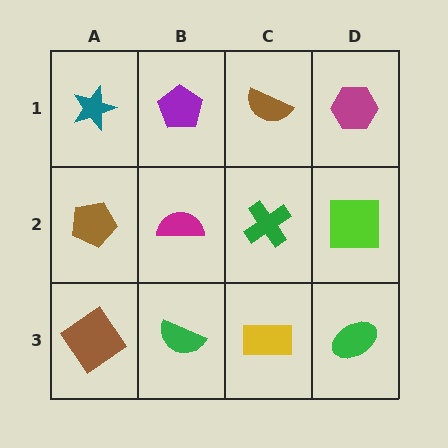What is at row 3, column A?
A brown diamond.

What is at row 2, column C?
A green cross.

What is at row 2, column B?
A magenta semicircle.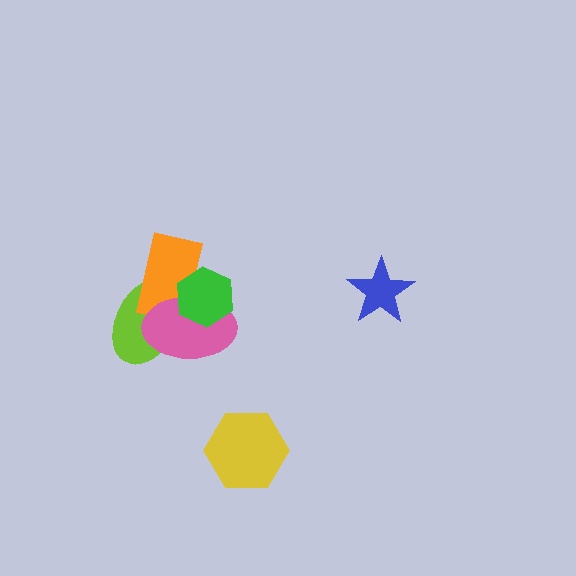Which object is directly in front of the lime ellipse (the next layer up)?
The orange rectangle is directly in front of the lime ellipse.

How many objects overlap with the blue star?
0 objects overlap with the blue star.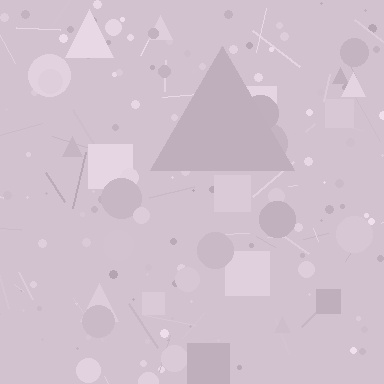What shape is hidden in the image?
A triangle is hidden in the image.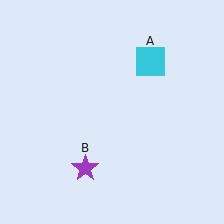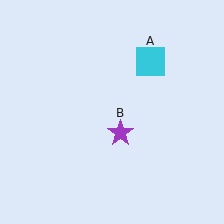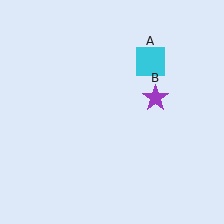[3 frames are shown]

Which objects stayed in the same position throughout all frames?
Cyan square (object A) remained stationary.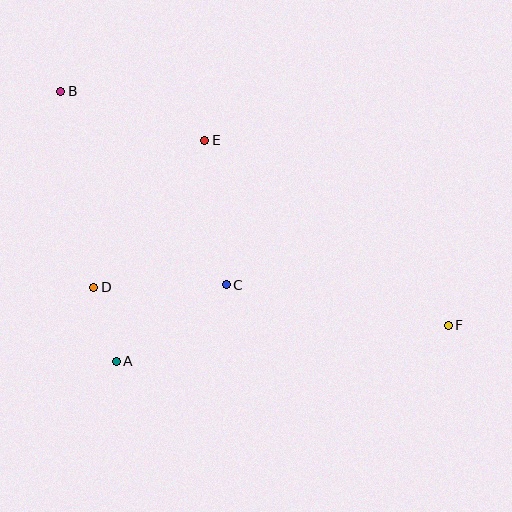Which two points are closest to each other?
Points A and D are closest to each other.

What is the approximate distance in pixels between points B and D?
The distance between B and D is approximately 199 pixels.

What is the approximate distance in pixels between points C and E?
The distance between C and E is approximately 146 pixels.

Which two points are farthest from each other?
Points B and F are farthest from each other.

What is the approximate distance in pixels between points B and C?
The distance between B and C is approximately 255 pixels.